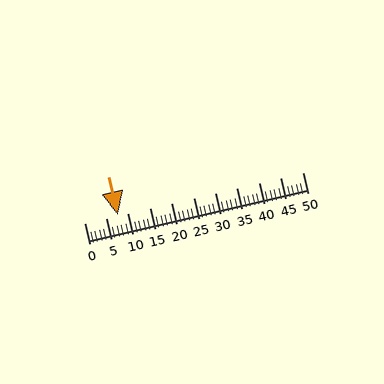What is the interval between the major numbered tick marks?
The major tick marks are spaced 5 units apart.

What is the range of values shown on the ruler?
The ruler shows values from 0 to 50.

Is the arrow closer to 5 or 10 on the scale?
The arrow is closer to 10.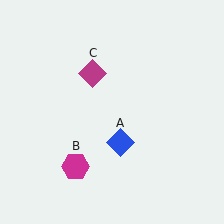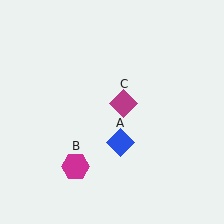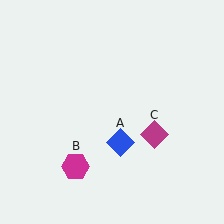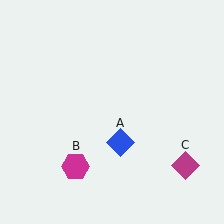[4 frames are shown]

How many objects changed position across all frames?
1 object changed position: magenta diamond (object C).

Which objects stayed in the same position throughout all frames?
Blue diamond (object A) and magenta hexagon (object B) remained stationary.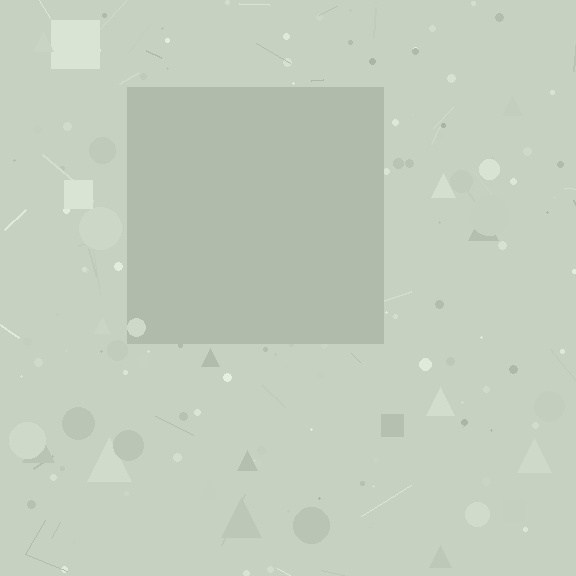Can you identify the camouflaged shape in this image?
The camouflaged shape is a square.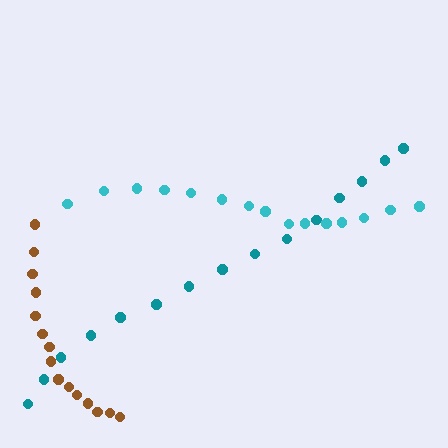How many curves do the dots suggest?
There are 3 distinct paths.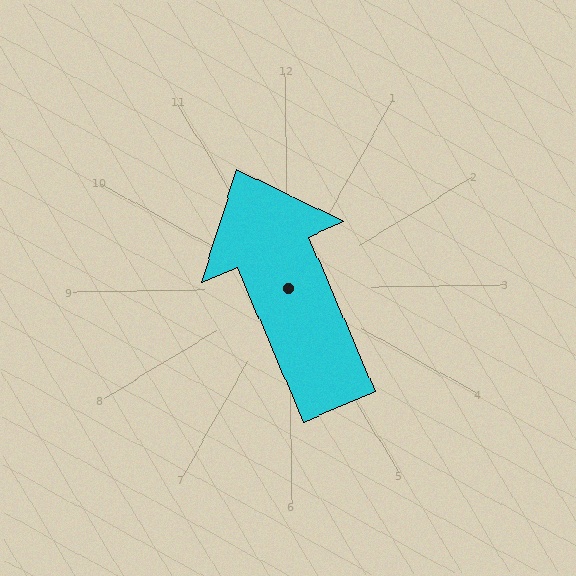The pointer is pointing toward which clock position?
Roughly 11 o'clock.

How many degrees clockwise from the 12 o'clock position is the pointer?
Approximately 338 degrees.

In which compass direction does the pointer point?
North.